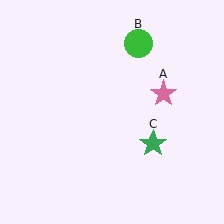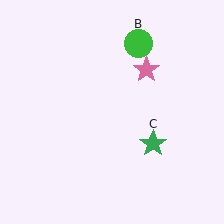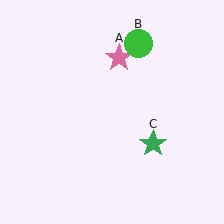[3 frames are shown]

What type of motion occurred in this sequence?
The pink star (object A) rotated counterclockwise around the center of the scene.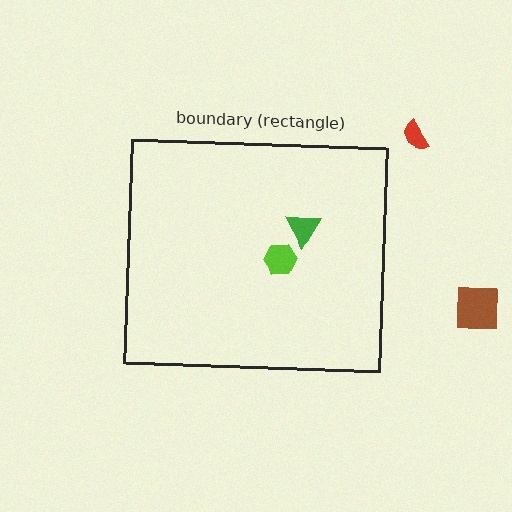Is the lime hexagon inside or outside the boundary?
Inside.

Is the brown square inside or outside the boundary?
Outside.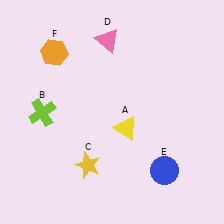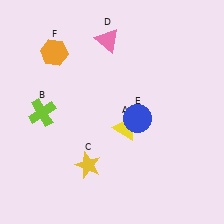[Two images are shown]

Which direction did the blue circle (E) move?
The blue circle (E) moved up.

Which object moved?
The blue circle (E) moved up.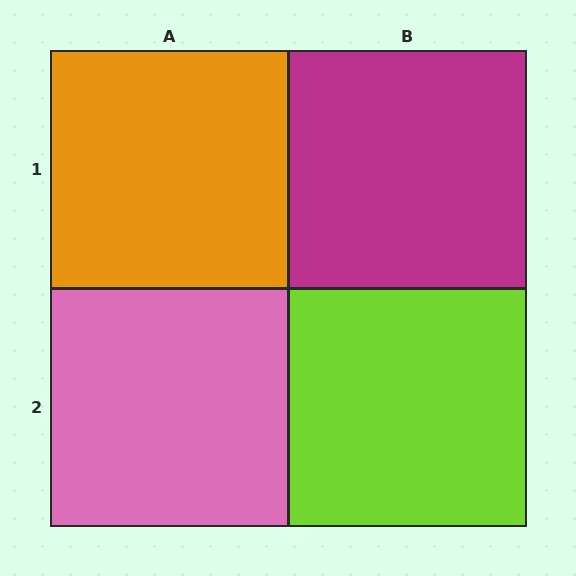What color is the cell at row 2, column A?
Pink.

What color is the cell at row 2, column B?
Lime.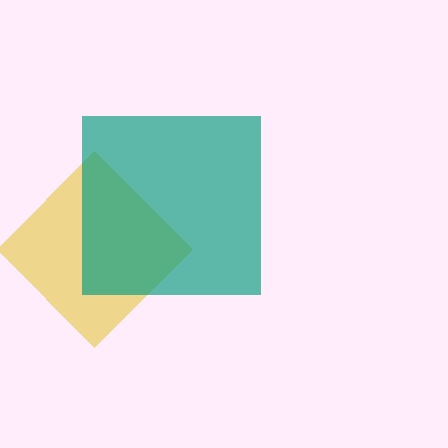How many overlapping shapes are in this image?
There are 2 overlapping shapes in the image.